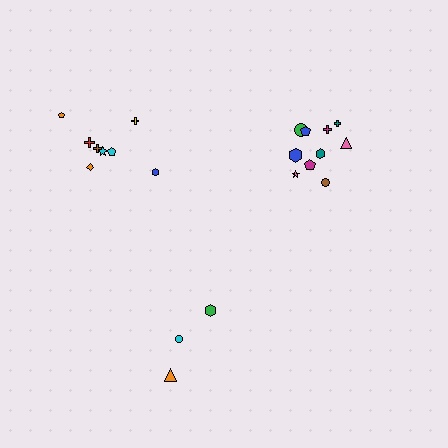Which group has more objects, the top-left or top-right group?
The top-right group.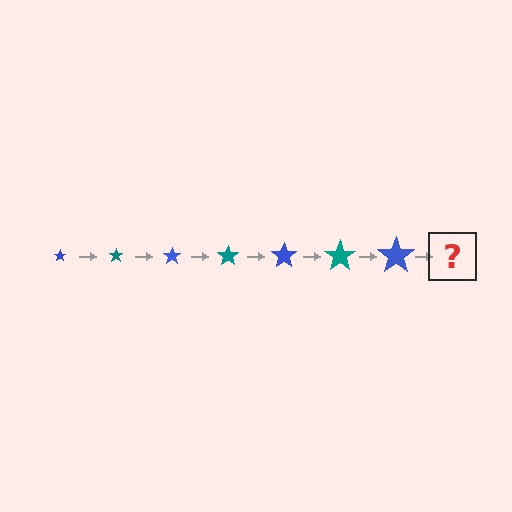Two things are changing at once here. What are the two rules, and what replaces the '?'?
The two rules are that the star grows larger each step and the color cycles through blue and teal. The '?' should be a teal star, larger than the previous one.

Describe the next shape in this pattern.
It should be a teal star, larger than the previous one.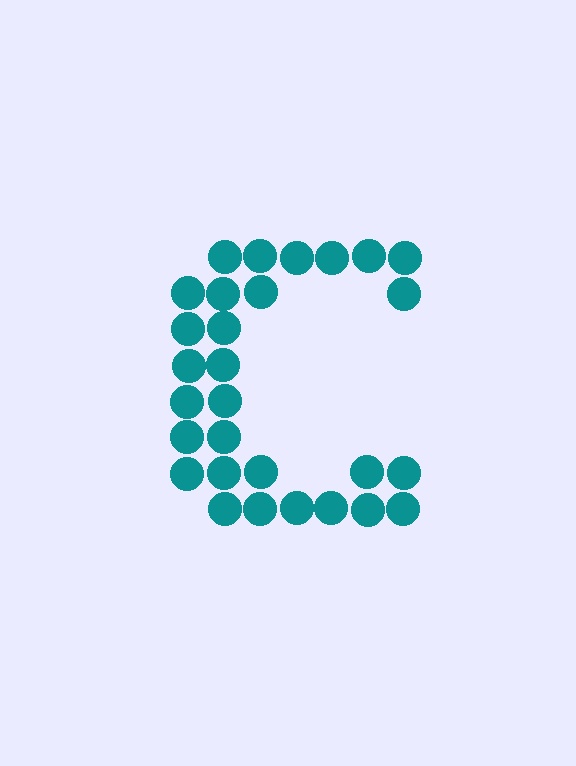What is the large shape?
The large shape is the letter C.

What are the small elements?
The small elements are circles.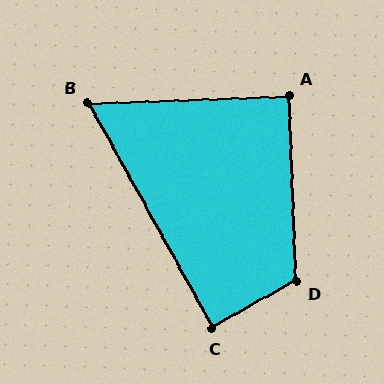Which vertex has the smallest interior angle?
B, at approximately 63 degrees.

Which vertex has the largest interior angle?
D, at approximately 117 degrees.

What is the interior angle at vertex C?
Approximately 90 degrees (approximately right).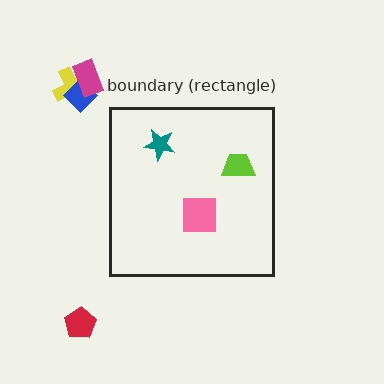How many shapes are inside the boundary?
3 inside, 4 outside.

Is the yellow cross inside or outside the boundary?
Outside.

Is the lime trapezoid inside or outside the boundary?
Inside.